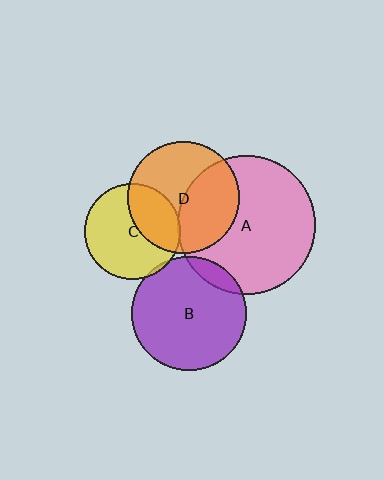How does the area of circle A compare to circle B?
Approximately 1.5 times.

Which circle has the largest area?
Circle A (pink).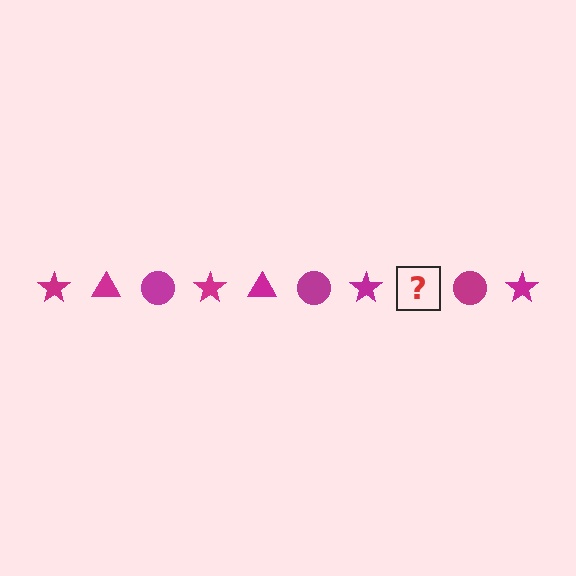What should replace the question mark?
The question mark should be replaced with a magenta triangle.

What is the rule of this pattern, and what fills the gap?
The rule is that the pattern cycles through star, triangle, circle shapes in magenta. The gap should be filled with a magenta triangle.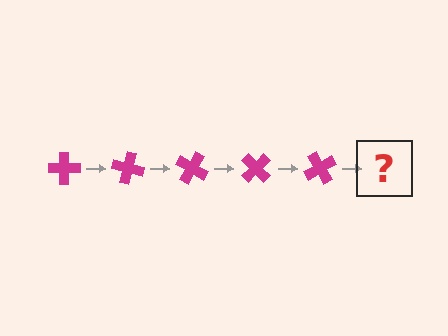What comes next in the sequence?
The next element should be a magenta cross rotated 75 degrees.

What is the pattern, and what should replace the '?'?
The pattern is that the cross rotates 15 degrees each step. The '?' should be a magenta cross rotated 75 degrees.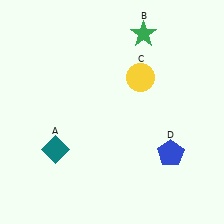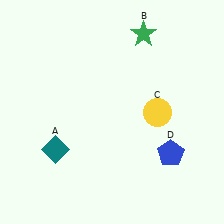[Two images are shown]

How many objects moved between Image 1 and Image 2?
1 object moved between the two images.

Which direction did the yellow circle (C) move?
The yellow circle (C) moved down.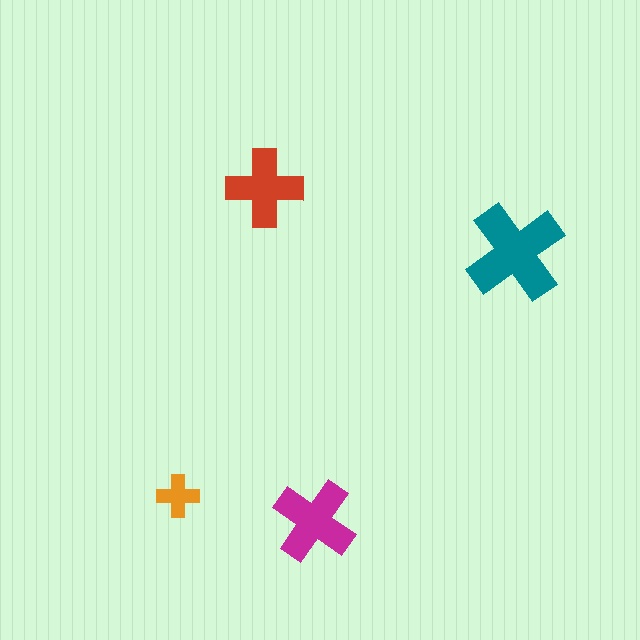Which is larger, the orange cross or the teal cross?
The teal one.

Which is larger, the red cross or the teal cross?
The teal one.